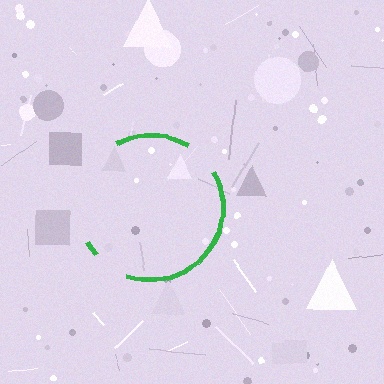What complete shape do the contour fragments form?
The contour fragments form a circle.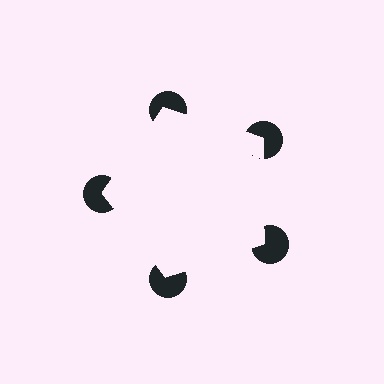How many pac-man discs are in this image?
There are 5 — one at each vertex of the illusory pentagon.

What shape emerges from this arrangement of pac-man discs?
An illusory pentagon — its edges are inferred from the aligned wedge cuts in the pac-man discs, not physically drawn.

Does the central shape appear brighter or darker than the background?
It typically appears slightly brighter than the background, even though no actual brightness change is drawn.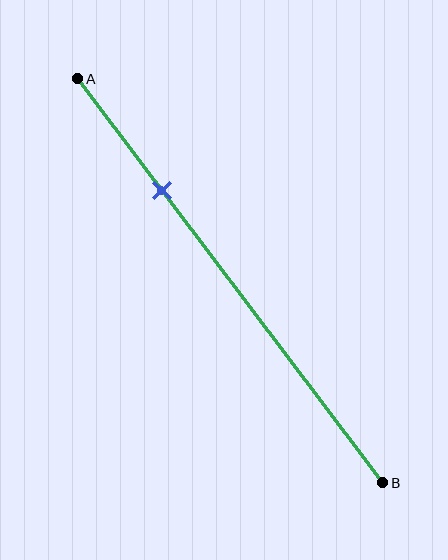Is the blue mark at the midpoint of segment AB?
No, the mark is at about 30% from A, not at the 50% midpoint.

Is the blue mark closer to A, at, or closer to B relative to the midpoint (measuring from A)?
The blue mark is closer to point A than the midpoint of segment AB.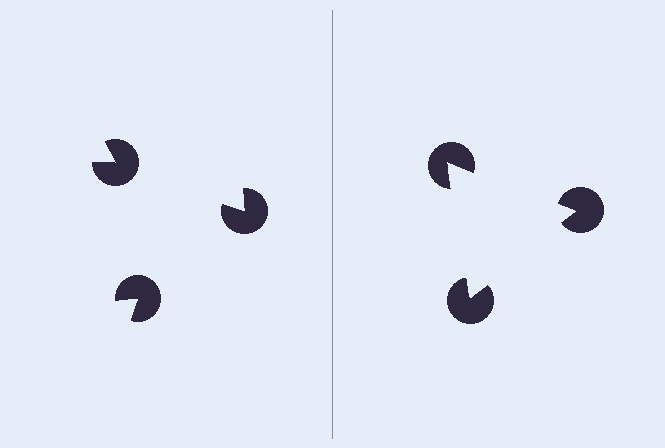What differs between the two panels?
The pac-man discs are positioned identically on both sides; only the wedge orientations differ. On the right they align to a triangle; on the left they are misaligned.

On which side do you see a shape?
An illusory triangle appears on the right side. On the left side the wedge cuts are rotated, so no coherent shape forms.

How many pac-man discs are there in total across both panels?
6 — 3 on each side.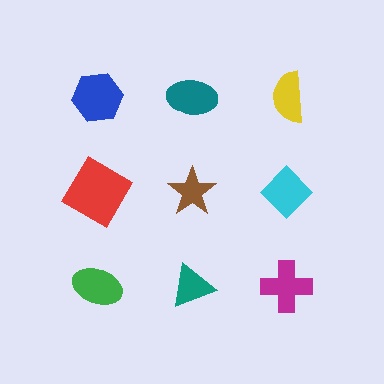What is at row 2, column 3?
A cyan diamond.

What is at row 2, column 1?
A red diamond.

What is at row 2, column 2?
A brown star.